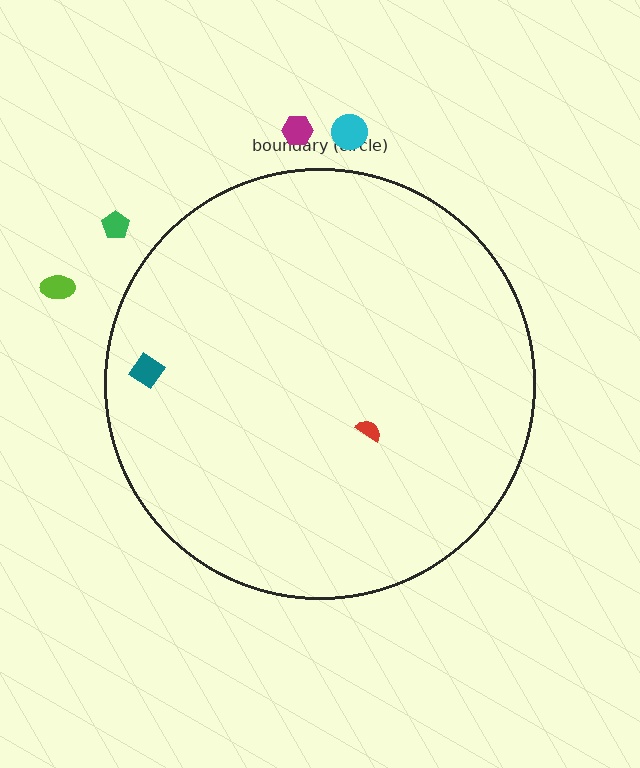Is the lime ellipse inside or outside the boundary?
Outside.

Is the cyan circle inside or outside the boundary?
Outside.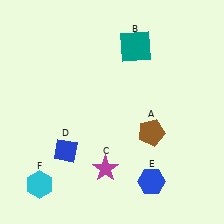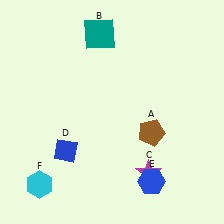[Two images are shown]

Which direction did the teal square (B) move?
The teal square (B) moved left.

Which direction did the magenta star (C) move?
The magenta star (C) moved right.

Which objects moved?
The objects that moved are: the teal square (B), the magenta star (C).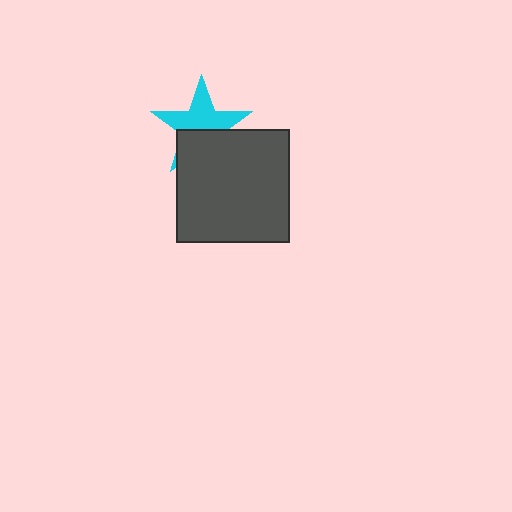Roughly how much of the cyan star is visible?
About half of it is visible (roughly 57%).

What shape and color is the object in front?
The object in front is a dark gray square.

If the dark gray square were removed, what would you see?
You would see the complete cyan star.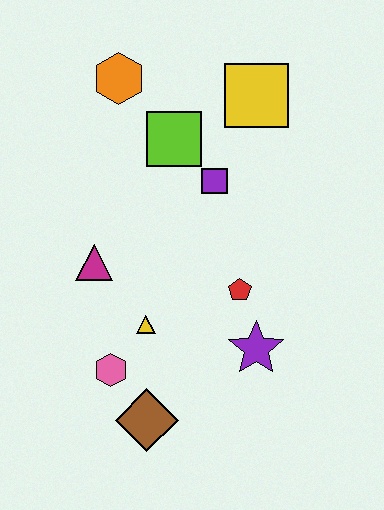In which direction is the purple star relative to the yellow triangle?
The purple star is to the right of the yellow triangle.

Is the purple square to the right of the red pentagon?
No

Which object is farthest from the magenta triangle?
The yellow square is farthest from the magenta triangle.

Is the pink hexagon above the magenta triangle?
No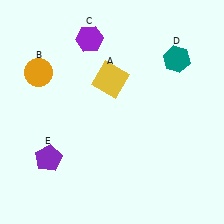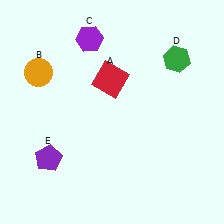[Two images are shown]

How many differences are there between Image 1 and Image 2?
There are 2 differences between the two images.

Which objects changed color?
A changed from yellow to red. D changed from teal to green.